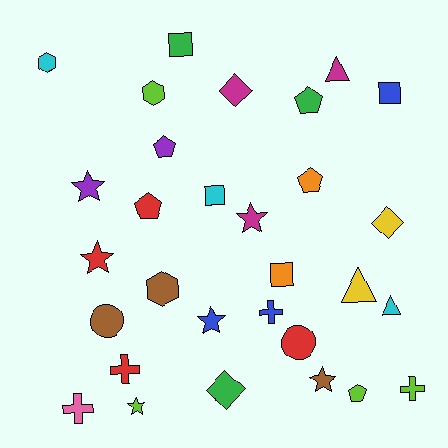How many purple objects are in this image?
There are 2 purple objects.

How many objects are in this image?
There are 30 objects.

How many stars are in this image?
There are 6 stars.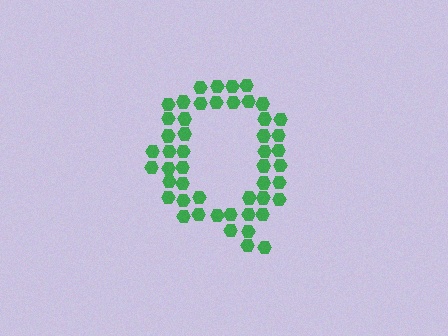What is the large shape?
The large shape is the letter Q.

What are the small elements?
The small elements are hexagons.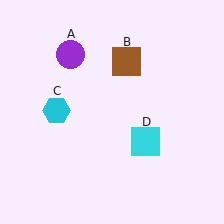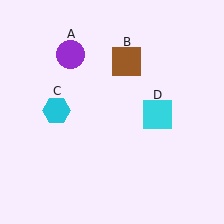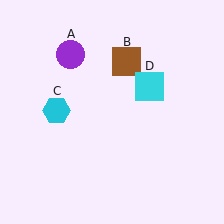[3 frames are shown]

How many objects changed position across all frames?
1 object changed position: cyan square (object D).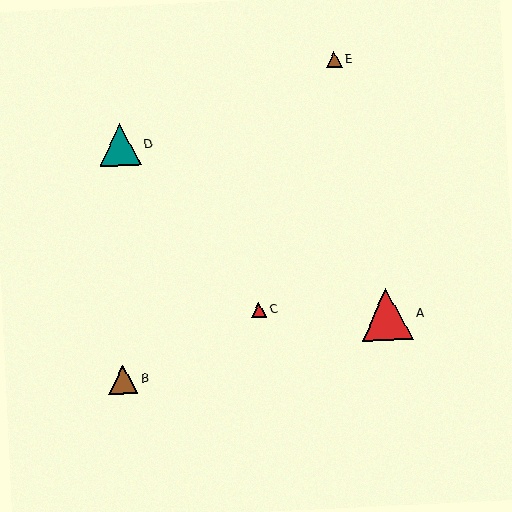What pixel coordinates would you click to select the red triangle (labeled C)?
Click at (259, 310) to select the red triangle C.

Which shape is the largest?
The red triangle (labeled A) is the largest.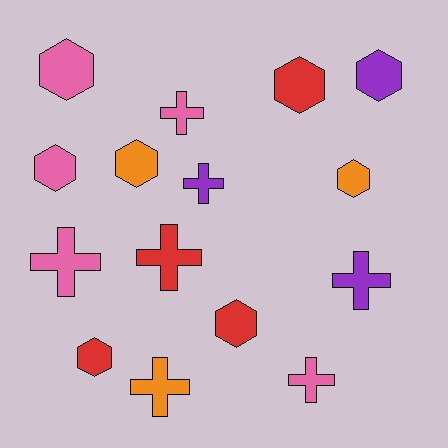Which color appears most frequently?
Pink, with 5 objects.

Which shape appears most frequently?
Hexagon, with 8 objects.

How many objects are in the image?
There are 15 objects.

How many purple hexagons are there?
There is 1 purple hexagon.